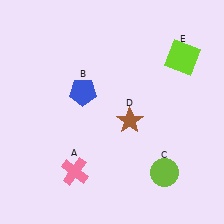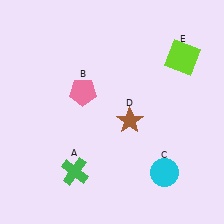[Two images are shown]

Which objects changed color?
A changed from pink to green. B changed from blue to pink. C changed from lime to cyan.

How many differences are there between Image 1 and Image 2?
There are 3 differences between the two images.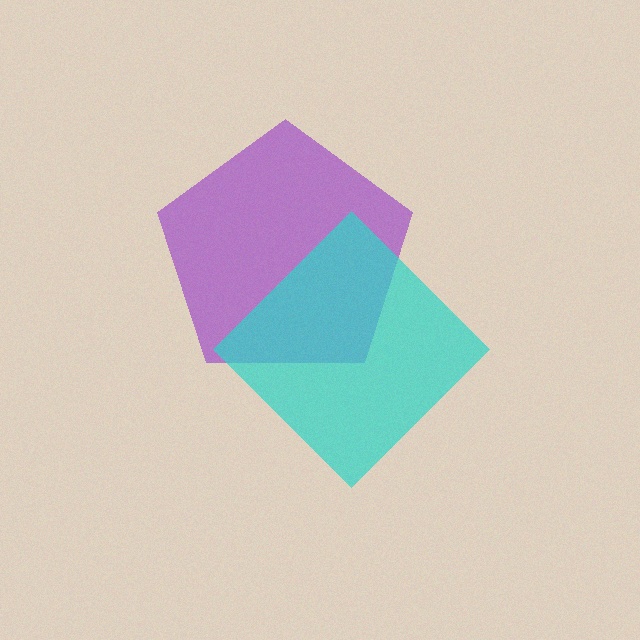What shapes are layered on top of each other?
The layered shapes are: a purple pentagon, a cyan diamond.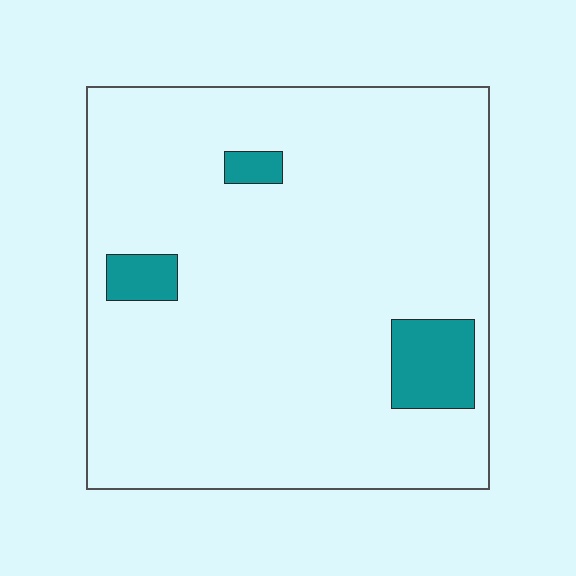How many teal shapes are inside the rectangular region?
3.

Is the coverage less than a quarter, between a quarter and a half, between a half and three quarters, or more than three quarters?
Less than a quarter.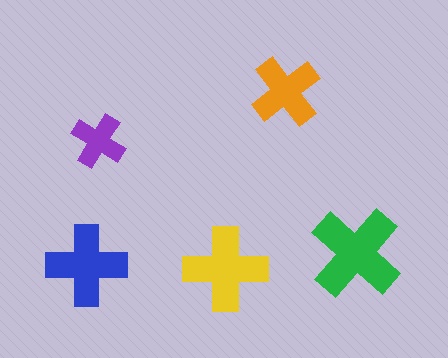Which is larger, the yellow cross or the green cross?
The green one.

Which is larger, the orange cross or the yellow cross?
The yellow one.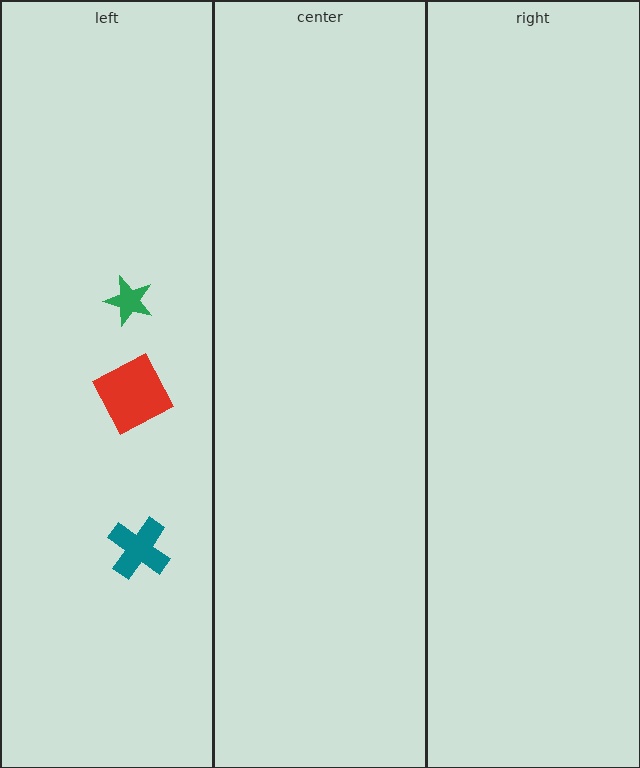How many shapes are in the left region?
3.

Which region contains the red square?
The left region.